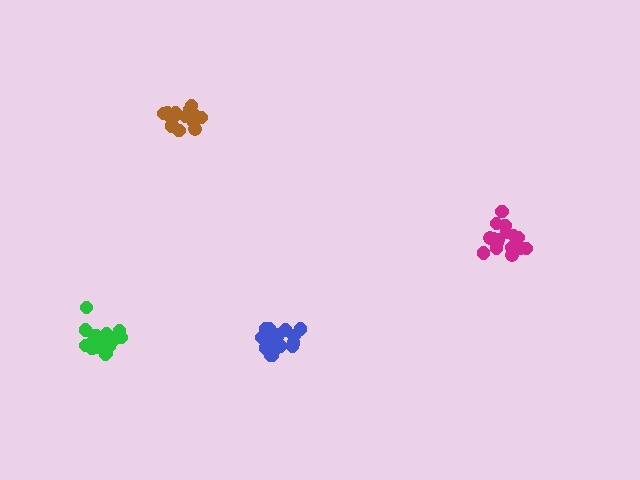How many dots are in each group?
Group 1: 18 dots, Group 2: 16 dots, Group 3: 19 dots, Group 4: 17 dots (70 total).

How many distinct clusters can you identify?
There are 4 distinct clusters.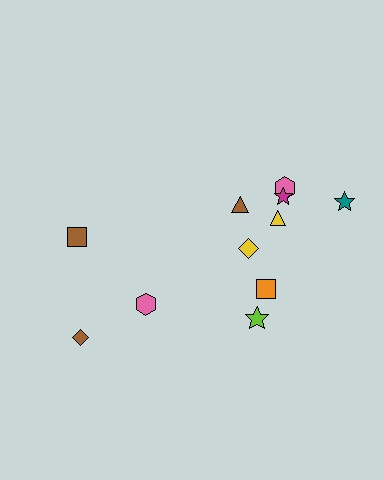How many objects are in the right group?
There are 8 objects.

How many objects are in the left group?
There are 3 objects.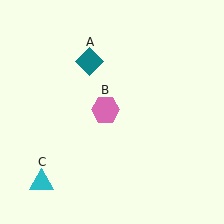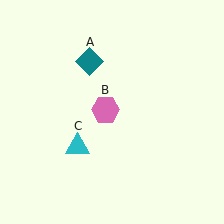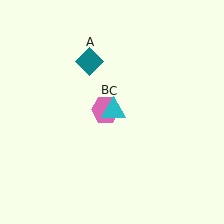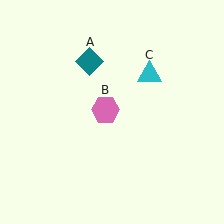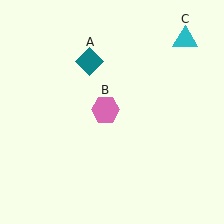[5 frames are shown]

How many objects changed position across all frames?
1 object changed position: cyan triangle (object C).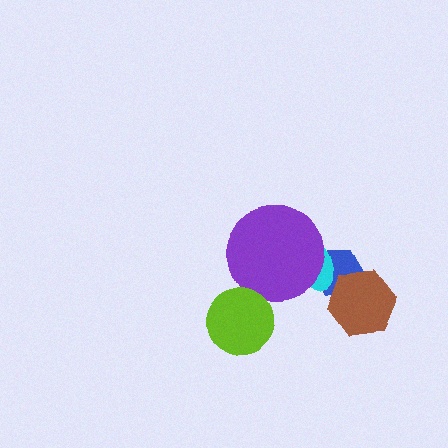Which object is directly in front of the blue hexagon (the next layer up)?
The cyan ellipse is directly in front of the blue hexagon.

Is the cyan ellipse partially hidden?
Yes, it is partially covered by another shape.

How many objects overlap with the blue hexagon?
3 objects overlap with the blue hexagon.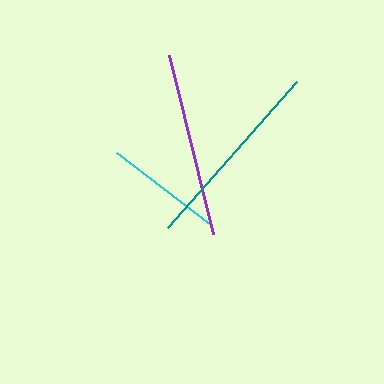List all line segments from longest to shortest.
From longest to shortest: teal, purple, cyan.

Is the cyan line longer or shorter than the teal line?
The teal line is longer than the cyan line.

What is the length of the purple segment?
The purple segment is approximately 185 pixels long.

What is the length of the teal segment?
The teal segment is approximately 194 pixels long.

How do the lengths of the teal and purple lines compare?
The teal and purple lines are approximately the same length.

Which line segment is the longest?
The teal line is the longest at approximately 194 pixels.